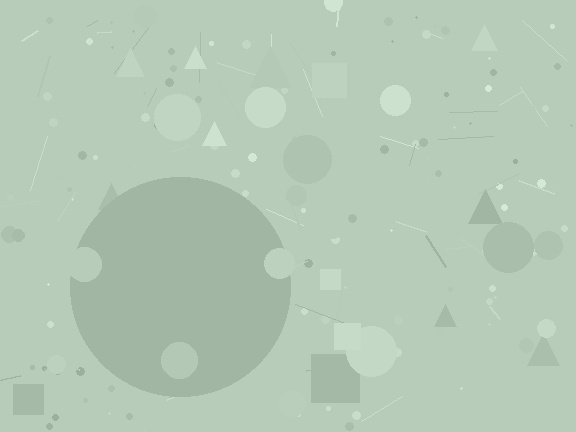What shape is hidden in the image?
A circle is hidden in the image.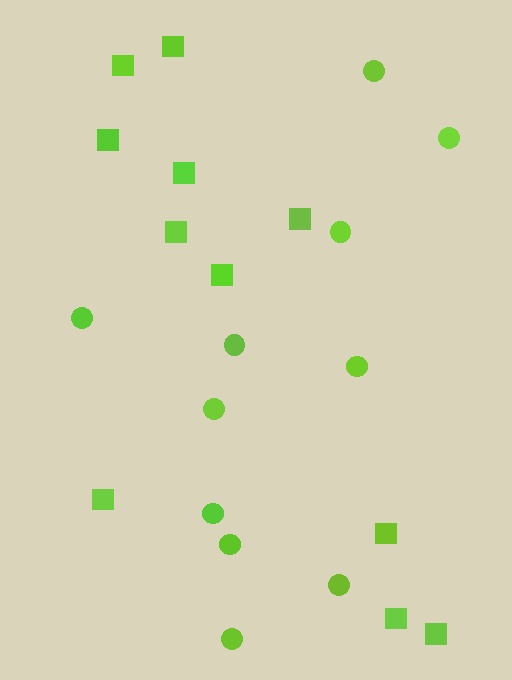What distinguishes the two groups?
There are 2 groups: one group of circles (11) and one group of squares (11).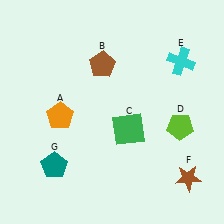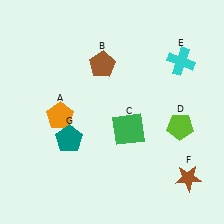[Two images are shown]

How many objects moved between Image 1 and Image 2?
1 object moved between the two images.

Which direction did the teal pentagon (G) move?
The teal pentagon (G) moved up.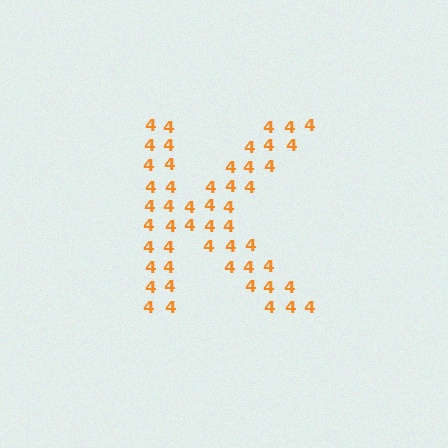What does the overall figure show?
The overall figure shows the letter K.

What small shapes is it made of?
It is made of small digit 4's.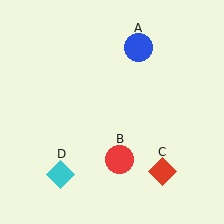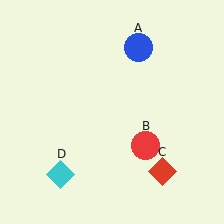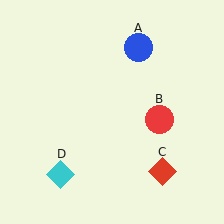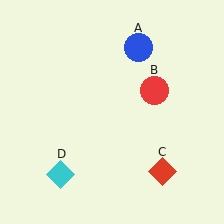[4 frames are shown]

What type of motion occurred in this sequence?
The red circle (object B) rotated counterclockwise around the center of the scene.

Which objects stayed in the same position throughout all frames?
Blue circle (object A) and red diamond (object C) and cyan diamond (object D) remained stationary.